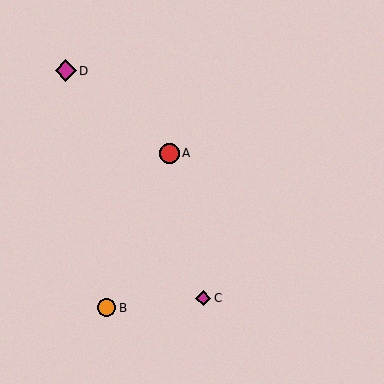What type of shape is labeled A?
Shape A is a red circle.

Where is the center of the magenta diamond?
The center of the magenta diamond is at (203, 298).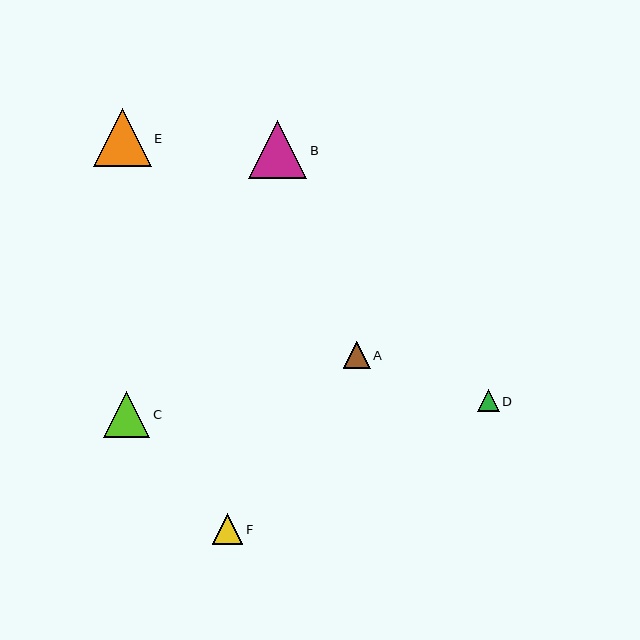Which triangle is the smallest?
Triangle D is the smallest with a size of approximately 22 pixels.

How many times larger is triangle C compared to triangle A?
Triangle C is approximately 1.7 times the size of triangle A.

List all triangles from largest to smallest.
From largest to smallest: E, B, C, F, A, D.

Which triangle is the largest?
Triangle E is the largest with a size of approximately 58 pixels.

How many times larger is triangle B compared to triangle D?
Triangle B is approximately 2.6 times the size of triangle D.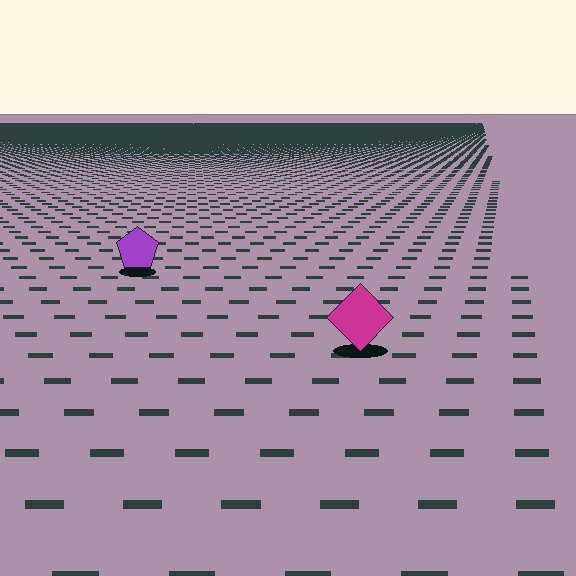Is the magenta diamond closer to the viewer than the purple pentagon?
Yes. The magenta diamond is closer — you can tell from the texture gradient: the ground texture is coarser near it.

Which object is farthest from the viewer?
The purple pentagon is farthest from the viewer. It appears smaller and the ground texture around it is denser.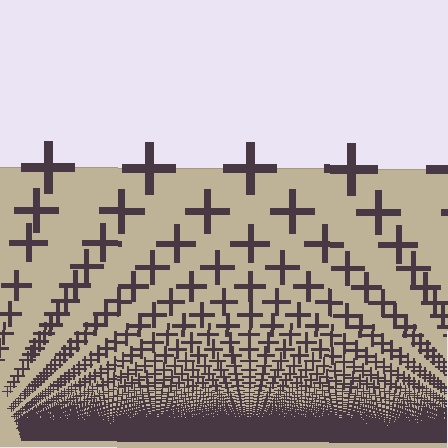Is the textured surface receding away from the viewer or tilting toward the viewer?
The surface appears to tilt toward the viewer. Texture elements get larger and sparser toward the top.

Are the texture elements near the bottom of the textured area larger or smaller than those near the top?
Smaller. The gradient is inverted — elements near the bottom are smaller and denser.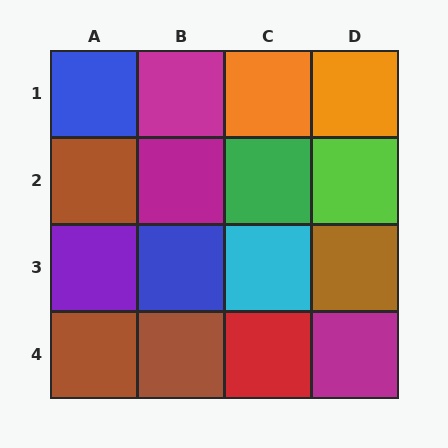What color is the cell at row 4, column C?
Red.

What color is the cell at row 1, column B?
Magenta.